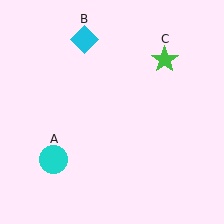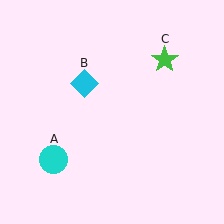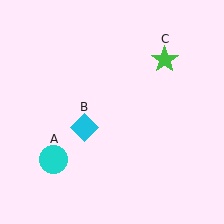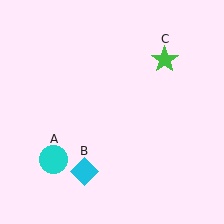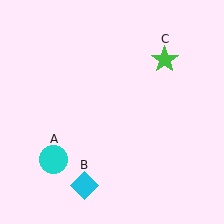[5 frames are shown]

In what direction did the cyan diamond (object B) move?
The cyan diamond (object B) moved down.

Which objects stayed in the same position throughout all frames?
Cyan circle (object A) and green star (object C) remained stationary.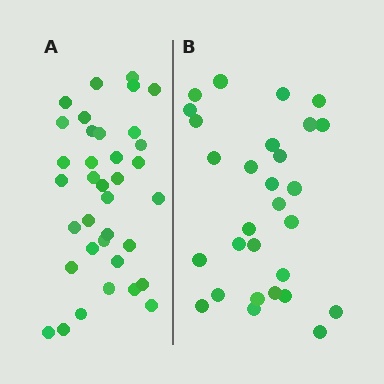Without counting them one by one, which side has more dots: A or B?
Region A (the left region) has more dots.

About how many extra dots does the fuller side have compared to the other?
Region A has roughly 8 or so more dots than region B.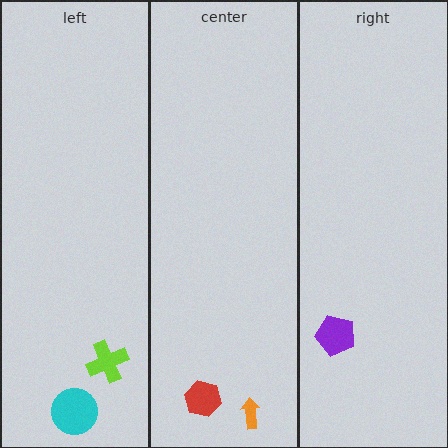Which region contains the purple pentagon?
The right region.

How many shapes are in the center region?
2.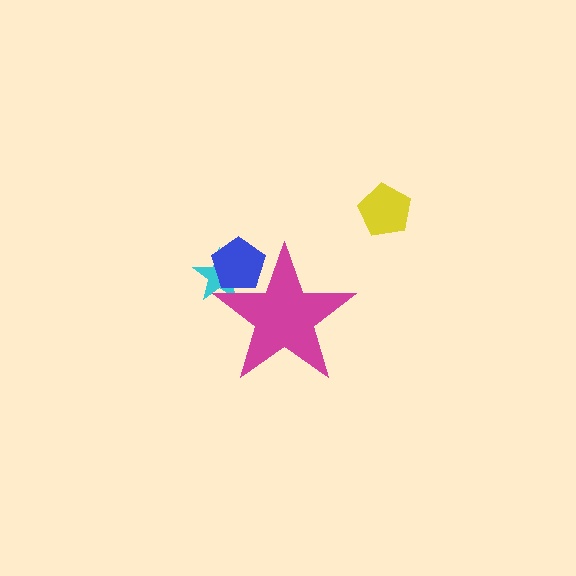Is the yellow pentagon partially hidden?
No, the yellow pentagon is fully visible.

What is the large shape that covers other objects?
A magenta star.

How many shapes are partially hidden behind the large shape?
2 shapes are partially hidden.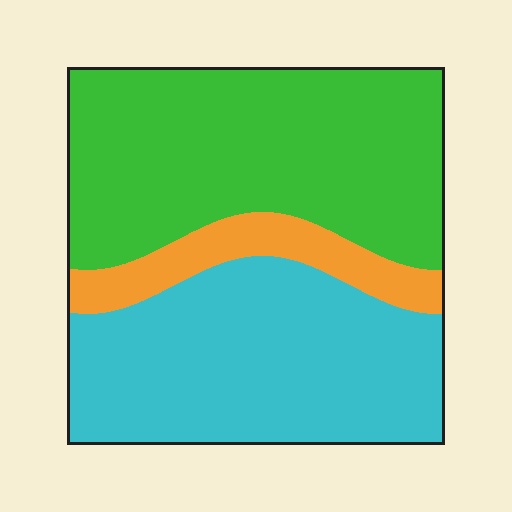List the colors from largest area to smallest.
From largest to smallest: green, cyan, orange.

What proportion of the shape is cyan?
Cyan covers roughly 40% of the shape.